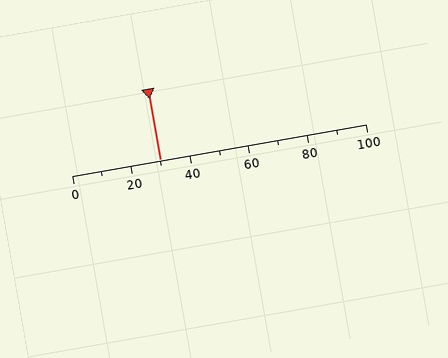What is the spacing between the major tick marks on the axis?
The major ticks are spaced 20 apart.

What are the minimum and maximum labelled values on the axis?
The axis runs from 0 to 100.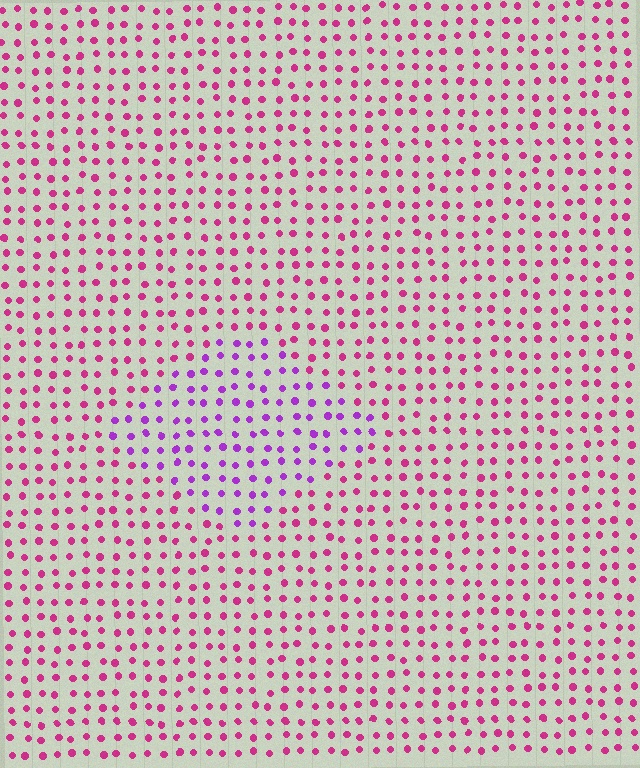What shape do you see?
I see a diamond.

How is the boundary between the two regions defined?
The boundary is defined purely by a slight shift in hue (about 40 degrees). Spacing, size, and orientation are identical on both sides.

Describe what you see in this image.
The image is filled with small magenta elements in a uniform arrangement. A diamond-shaped region is visible where the elements are tinted to a slightly different hue, forming a subtle color boundary.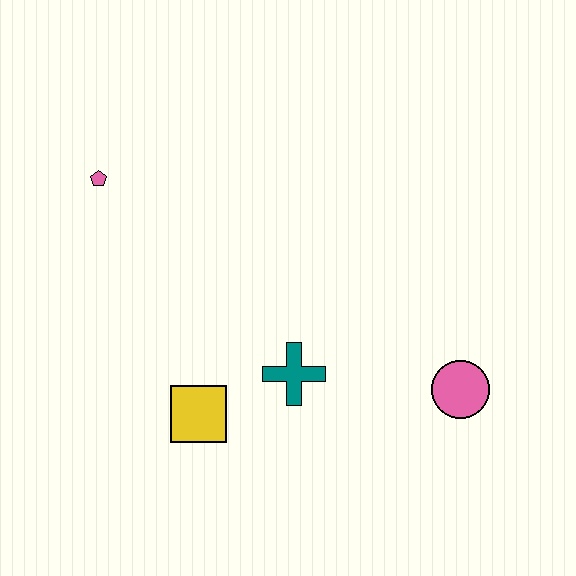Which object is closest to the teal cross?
The yellow square is closest to the teal cross.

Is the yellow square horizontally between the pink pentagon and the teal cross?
Yes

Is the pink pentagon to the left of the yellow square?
Yes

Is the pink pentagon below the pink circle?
No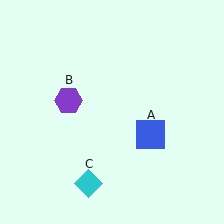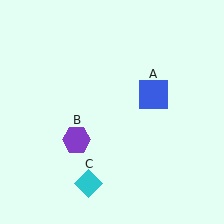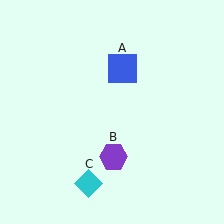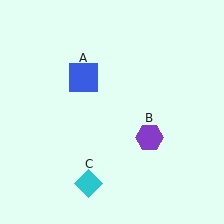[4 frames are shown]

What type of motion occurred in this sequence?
The blue square (object A), purple hexagon (object B) rotated counterclockwise around the center of the scene.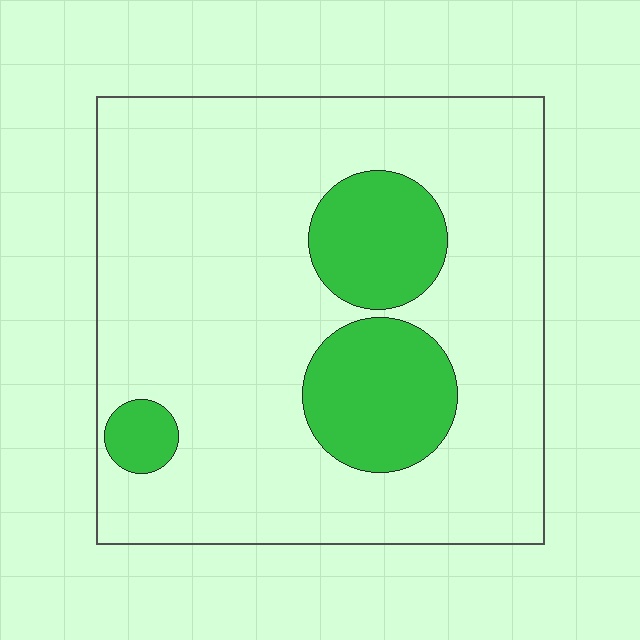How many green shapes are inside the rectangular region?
3.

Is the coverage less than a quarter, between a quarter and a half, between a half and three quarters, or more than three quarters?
Less than a quarter.